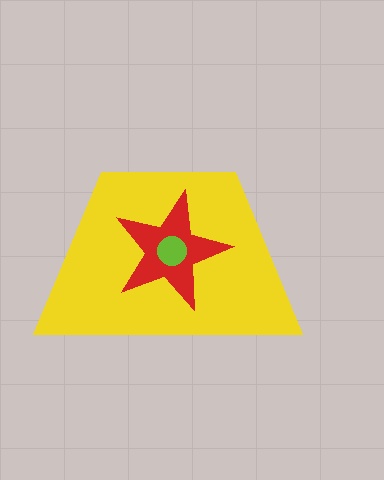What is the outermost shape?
The yellow trapezoid.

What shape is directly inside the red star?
The lime circle.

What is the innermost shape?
The lime circle.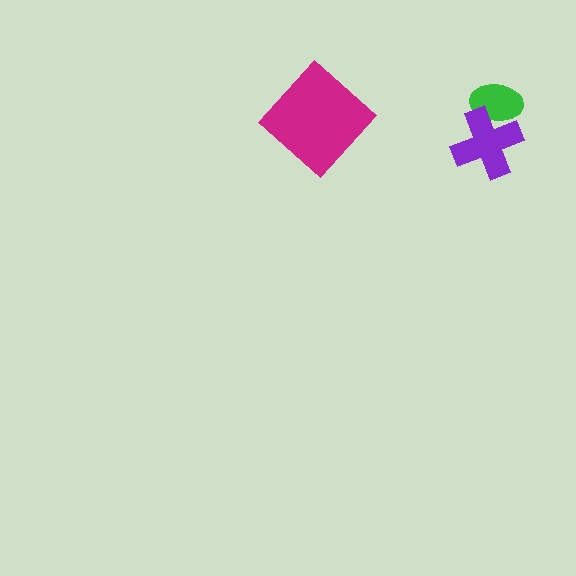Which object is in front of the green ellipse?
The purple cross is in front of the green ellipse.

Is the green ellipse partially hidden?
Yes, it is partially covered by another shape.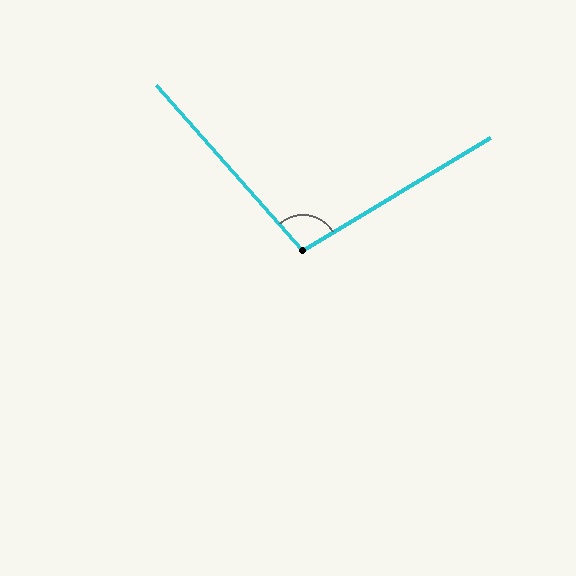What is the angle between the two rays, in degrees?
Approximately 101 degrees.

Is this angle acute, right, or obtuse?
It is obtuse.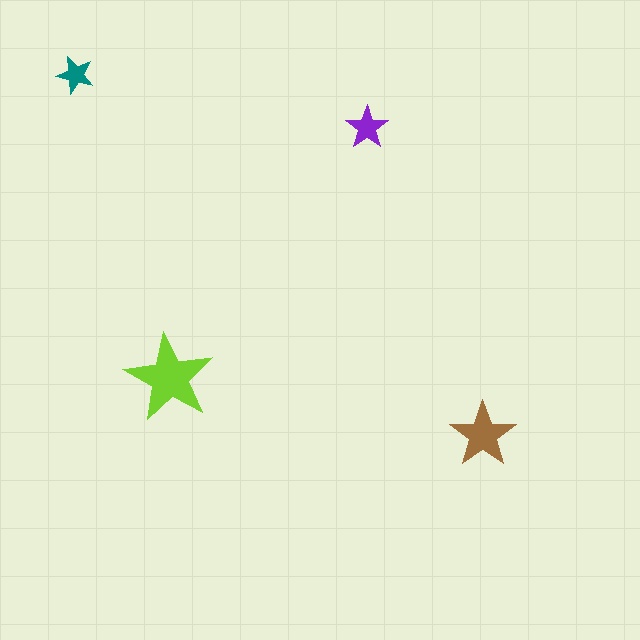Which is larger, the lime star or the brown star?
The lime one.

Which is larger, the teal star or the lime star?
The lime one.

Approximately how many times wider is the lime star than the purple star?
About 2 times wider.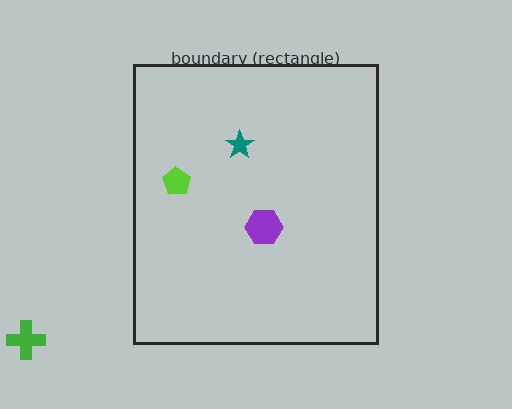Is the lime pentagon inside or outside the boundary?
Inside.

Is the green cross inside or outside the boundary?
Outside.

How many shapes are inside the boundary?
3 inside, 1 outside.